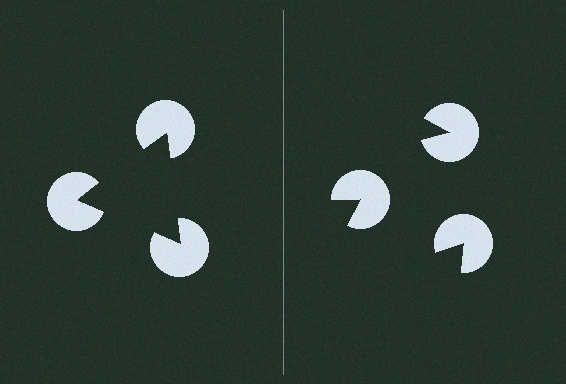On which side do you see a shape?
An illusory triangle appears on the left side. On the right side the wedge cuts are rotated, so no coherent shape forms.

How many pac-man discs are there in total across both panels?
6 — 3 on each side.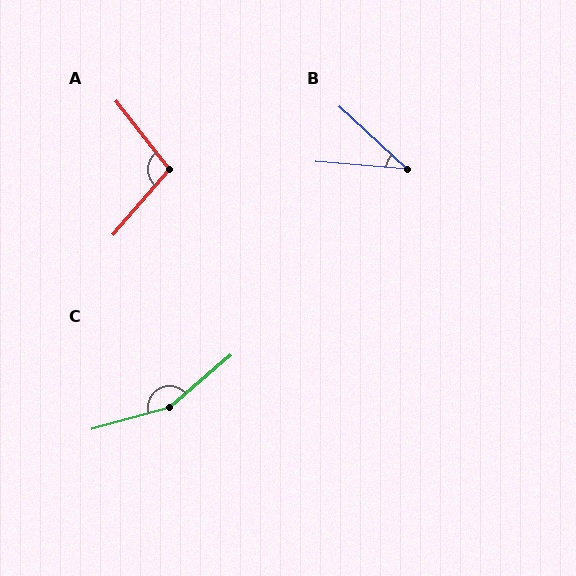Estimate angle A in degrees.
Approximately 101 degrees.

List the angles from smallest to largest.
B (38°), A (101°), C (155°).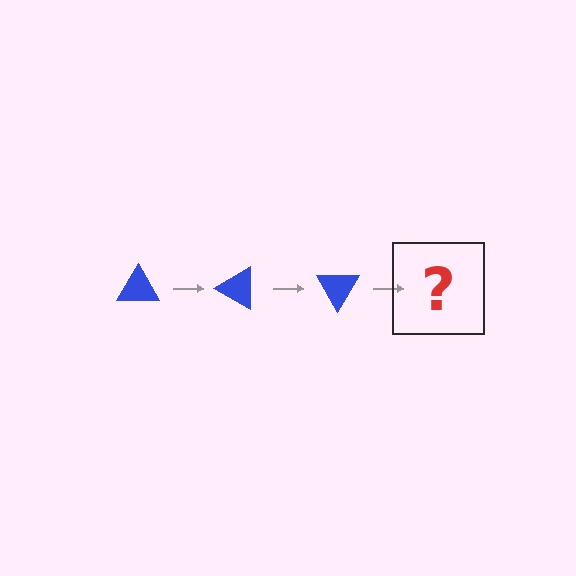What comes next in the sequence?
The next element should be a blue triangle rotated 90 degrees.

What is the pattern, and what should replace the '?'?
The pattern is that the triangle rotates 30 degrees each step. The '?' should be a blue triangle rotated 90 degrees.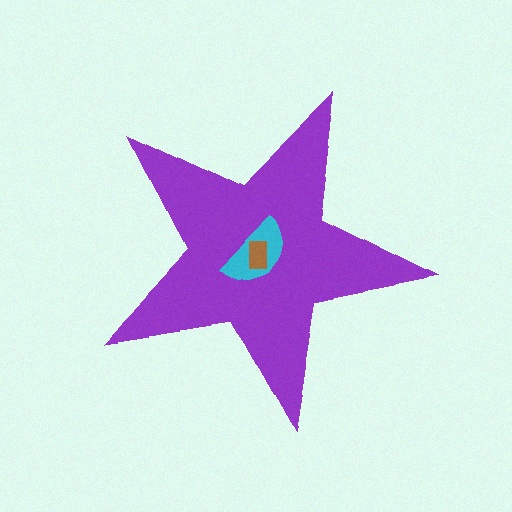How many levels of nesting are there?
3.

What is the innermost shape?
The brown rectangle.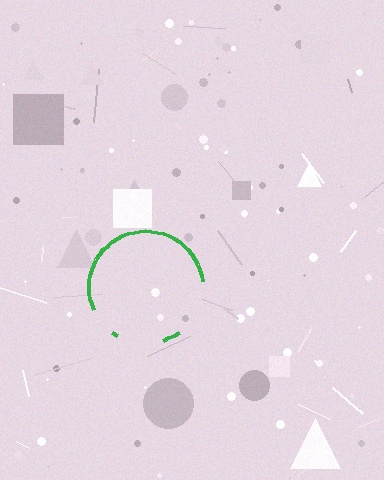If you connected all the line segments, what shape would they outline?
They would outline a circle.